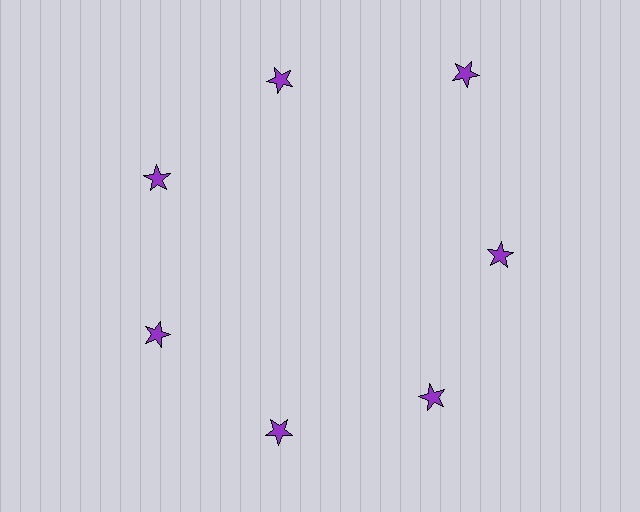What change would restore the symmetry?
The symmetry would be restored by moving it inward, back onto the ring so that all 7 stars sit at equal angles and equal distance from the center.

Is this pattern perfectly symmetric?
No. The 7 purple stars are arranged in a ring, but one element near the 1 o'clock position is pushed outward from the center, breaking the 7-fold rotational symmetry.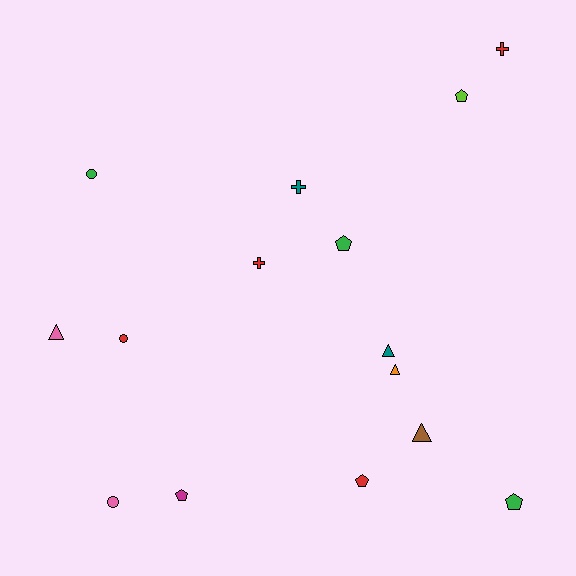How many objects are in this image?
There are 15 objects.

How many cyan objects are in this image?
There are no cyan objects.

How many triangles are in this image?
There are 4 triangles.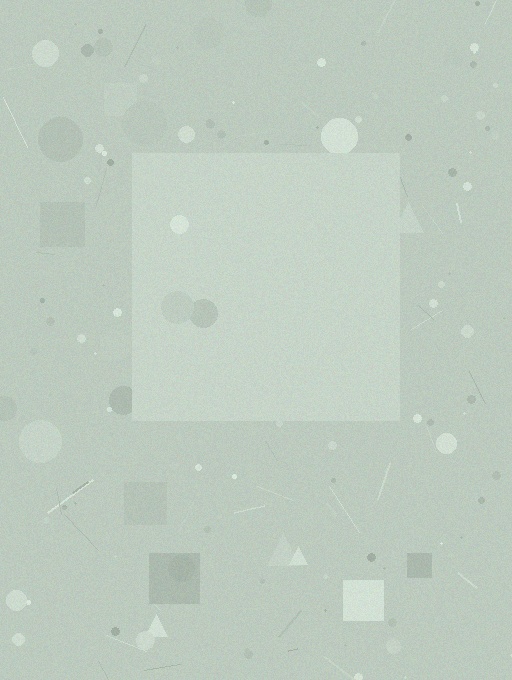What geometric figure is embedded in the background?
A square is embedded in the background.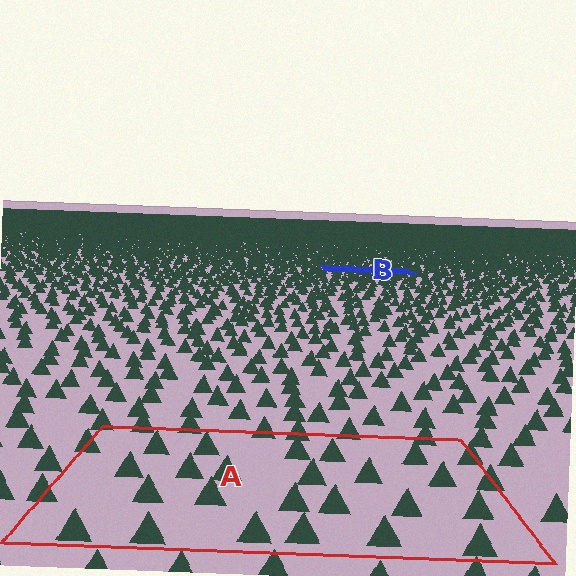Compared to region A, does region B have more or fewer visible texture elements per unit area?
Region B has more texture elements per unit area — they are packed more densely because it is farther away.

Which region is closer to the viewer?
Region A is closer. The texture elements there are larger and more spread out.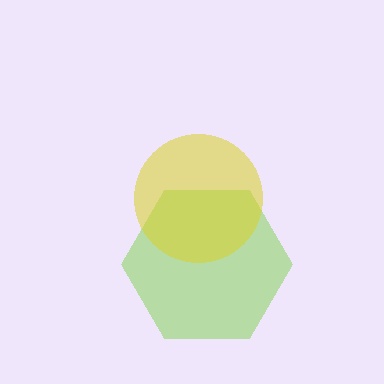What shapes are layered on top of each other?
The layered shapes are: a lime hexagon, a yellow circle.